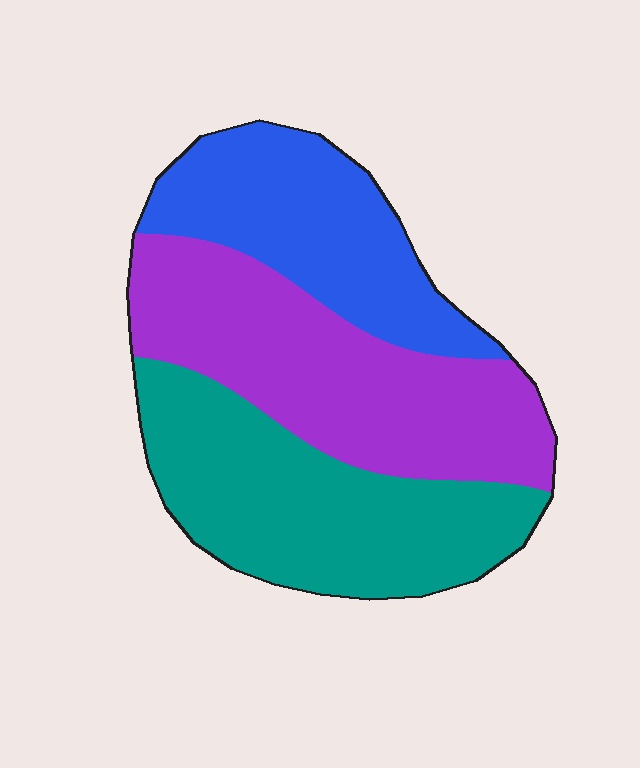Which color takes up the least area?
Blue, at roughly 25%.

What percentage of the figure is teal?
Teal covers around 35% of the figure.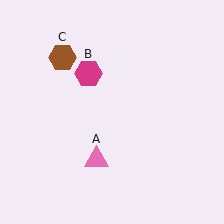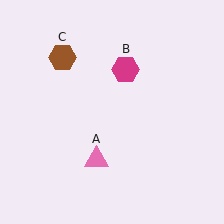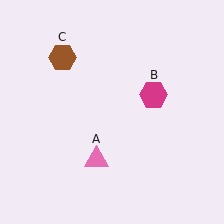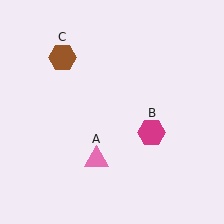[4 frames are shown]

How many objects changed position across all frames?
1 object changed position: magenta hexagon (object B).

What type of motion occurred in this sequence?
The magenta hexagon (object B) rotated clockwise around the center of the scene.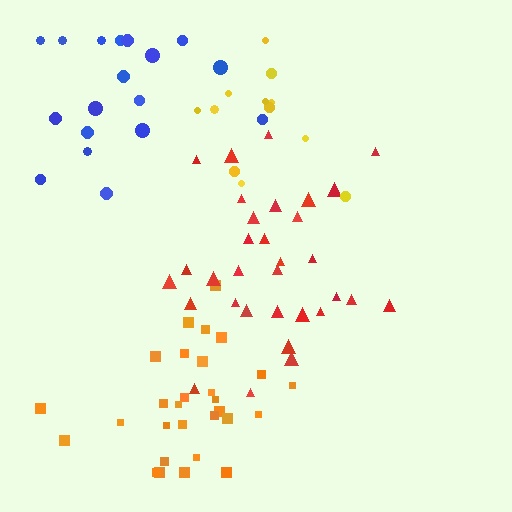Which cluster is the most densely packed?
Orange.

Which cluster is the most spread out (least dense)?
Yellow.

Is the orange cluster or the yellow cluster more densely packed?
Orange.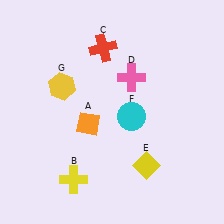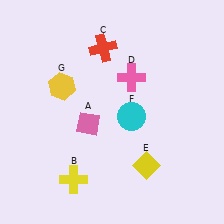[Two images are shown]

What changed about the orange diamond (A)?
In Image 1, A is orange. In Image 2, it changed to pink.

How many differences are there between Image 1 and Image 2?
There is 1 difference between the two images.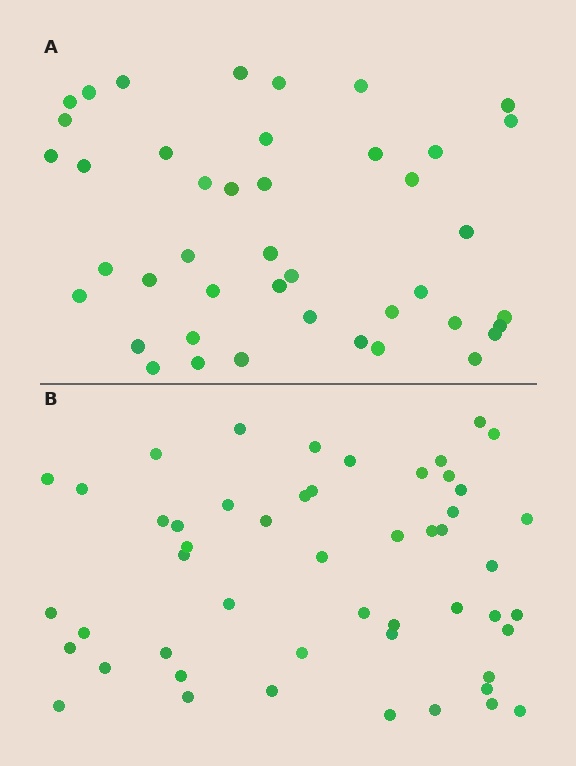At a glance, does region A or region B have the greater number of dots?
Region B (the bottom region) has more dots.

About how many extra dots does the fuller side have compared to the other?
Region B has roughly 8 or so more dots than region A.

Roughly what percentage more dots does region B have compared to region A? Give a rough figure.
About 20% more.